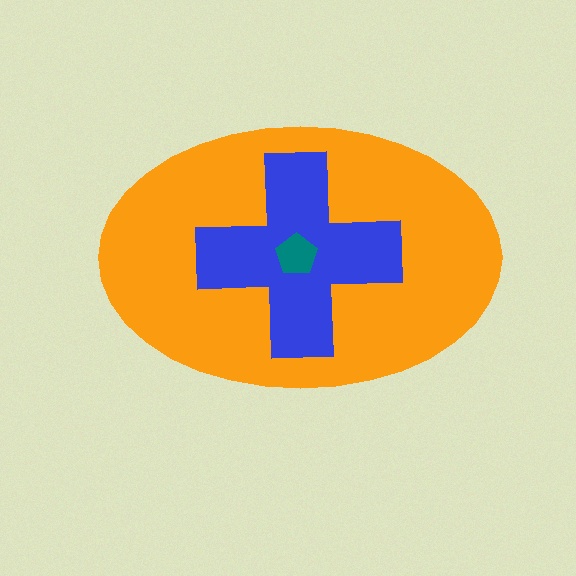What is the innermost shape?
The teal pentagon.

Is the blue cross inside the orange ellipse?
Yes.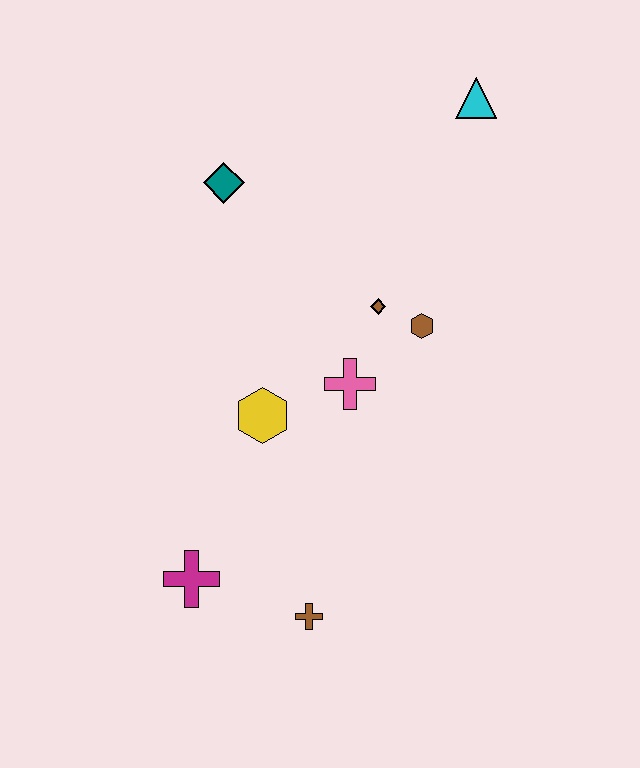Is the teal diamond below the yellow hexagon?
No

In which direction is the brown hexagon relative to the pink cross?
The brown hexagon is to the right of the pink cross.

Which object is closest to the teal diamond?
The brown diamond is closest to the teal diamond.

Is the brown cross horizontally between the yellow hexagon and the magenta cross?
No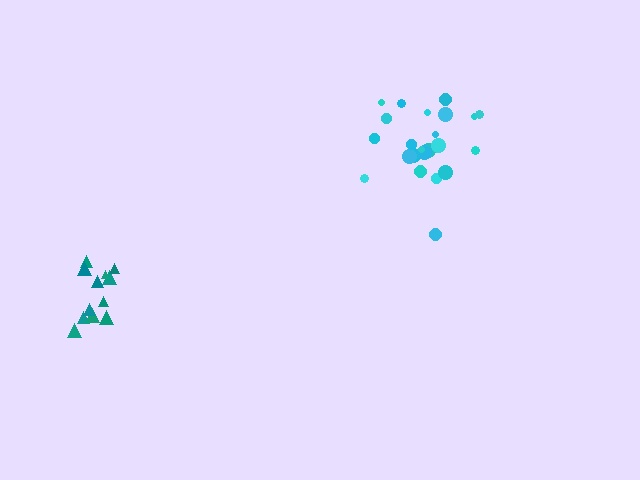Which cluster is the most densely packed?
Cyan.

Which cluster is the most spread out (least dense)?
Teal.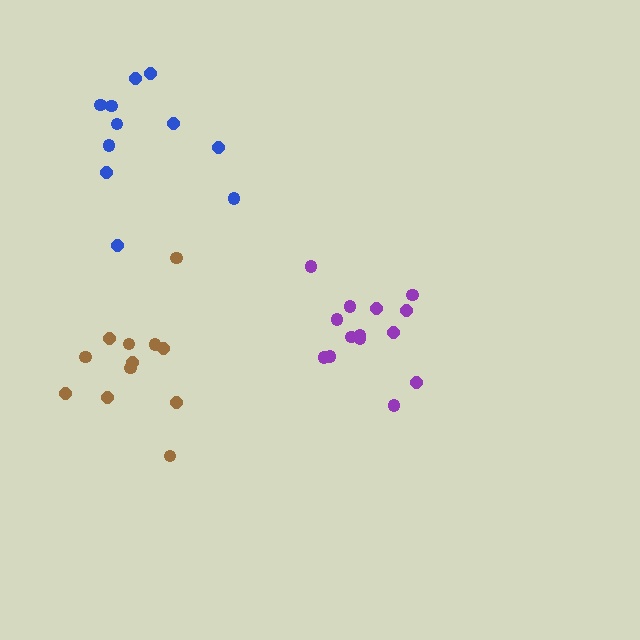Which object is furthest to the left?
The blue cluster is leftmost.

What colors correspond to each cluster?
The clusters are colored: purple, brown, blue.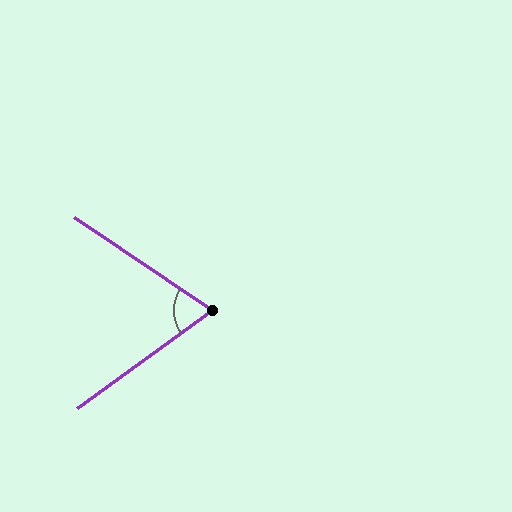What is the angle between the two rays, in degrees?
Approximately 70 degrees.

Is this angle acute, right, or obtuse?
It is acute.